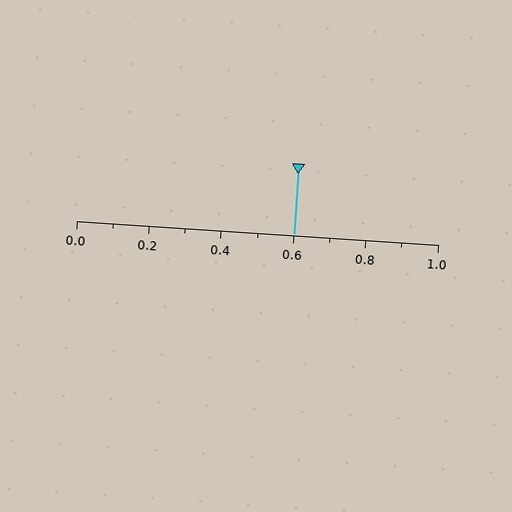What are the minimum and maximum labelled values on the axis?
The axis runs from 0.0 to 1.0.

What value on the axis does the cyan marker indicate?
The marker indicates approximately 0.6.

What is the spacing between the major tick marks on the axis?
The major ticks are spaced 0.2 apart.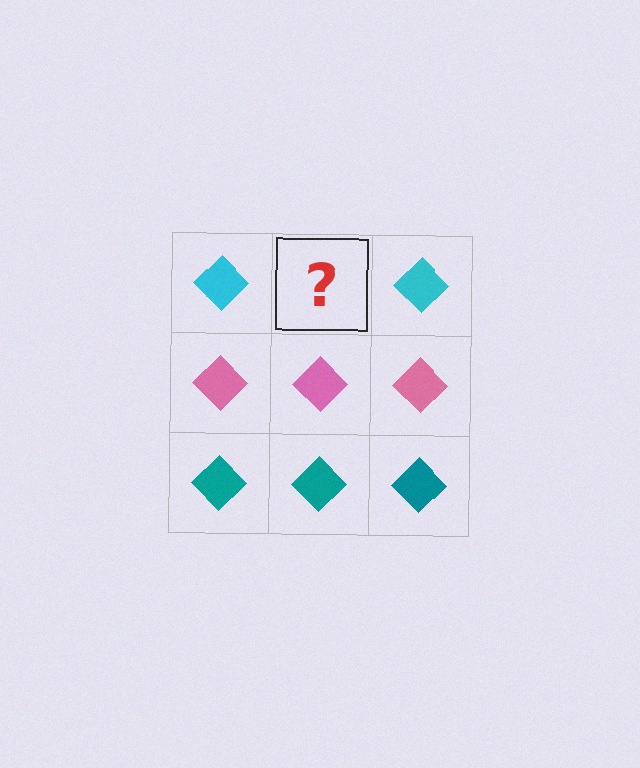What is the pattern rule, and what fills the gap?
The rule is that each row has a consistent color. The gap should be filled with a cyan diamond.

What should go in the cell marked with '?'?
The missing cell should contain a cyan diamond.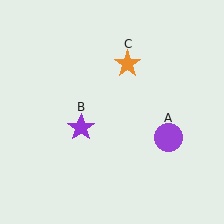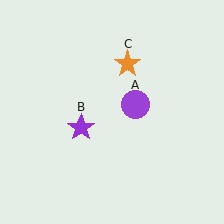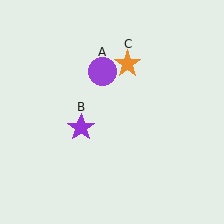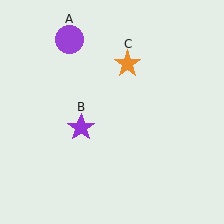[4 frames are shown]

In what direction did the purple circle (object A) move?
The purple circle (object A) moved up and to the left.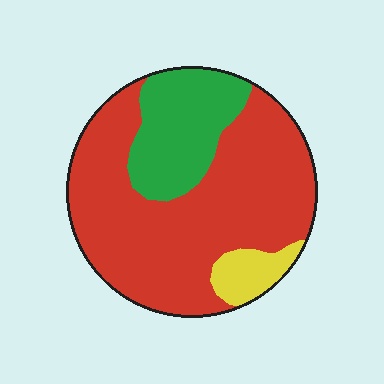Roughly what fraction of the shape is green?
Green takes up less than a quarter of the shape.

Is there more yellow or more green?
Green.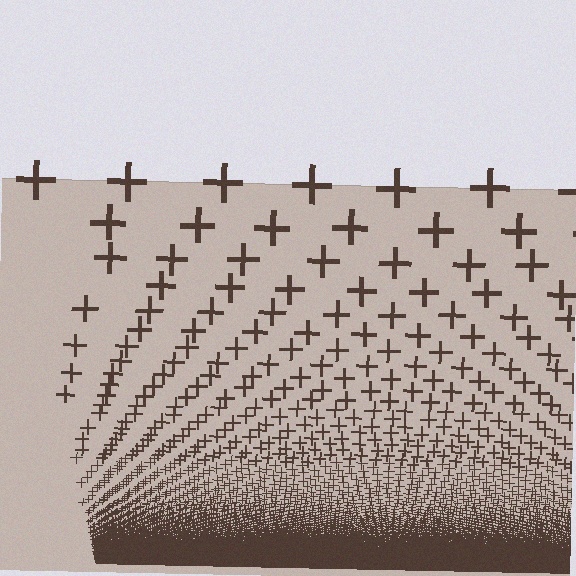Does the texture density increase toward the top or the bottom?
Density increases toward the bottom.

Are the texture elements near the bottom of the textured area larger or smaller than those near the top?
Smaller. The gradient is inverted — elements near the bottom are smaller and denser.